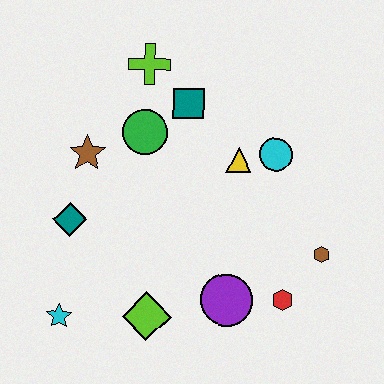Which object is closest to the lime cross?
The teal square is closest to the lime cross.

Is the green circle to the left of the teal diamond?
No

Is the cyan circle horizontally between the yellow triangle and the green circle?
No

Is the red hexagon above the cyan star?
Yes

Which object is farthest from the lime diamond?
The lime cross is farthest from the lime diamond.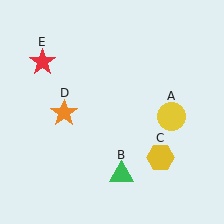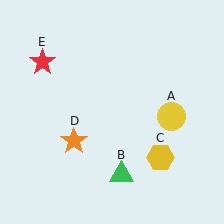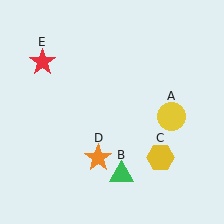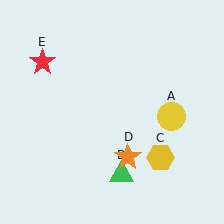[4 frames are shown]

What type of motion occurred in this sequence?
The orange star (object D) rotated counterclockwise around the center of the scene.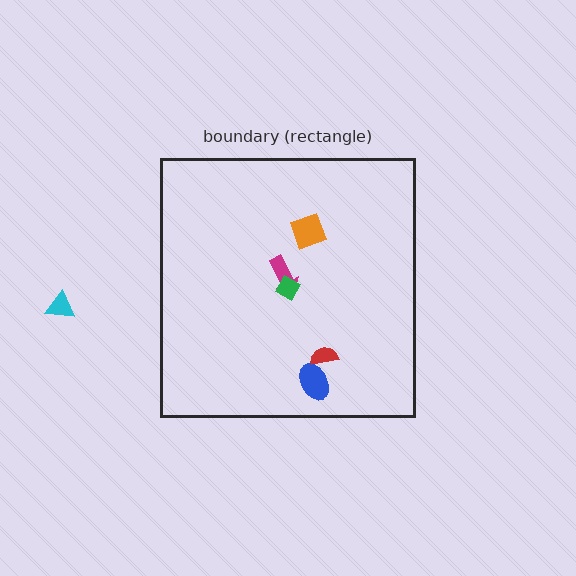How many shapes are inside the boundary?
5 inside, 1 outside.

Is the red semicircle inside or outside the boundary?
Inside.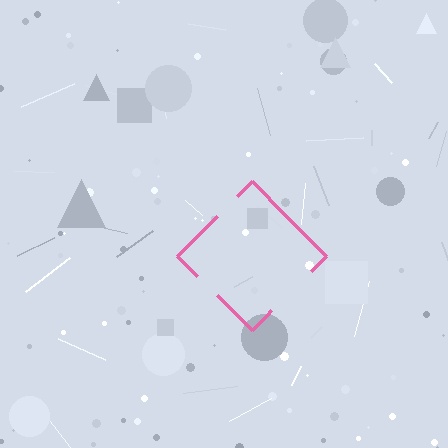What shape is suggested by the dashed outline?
The dashed outline suggests a diamond.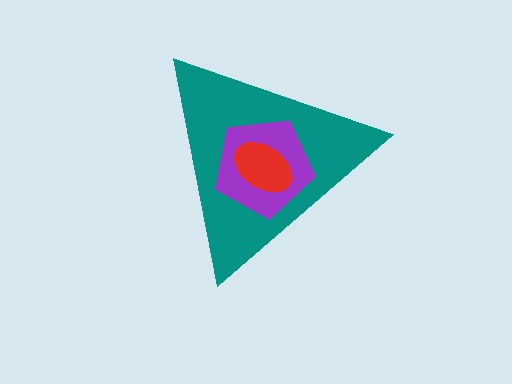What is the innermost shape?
The red ellipse.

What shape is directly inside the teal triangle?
The purple pentagon.